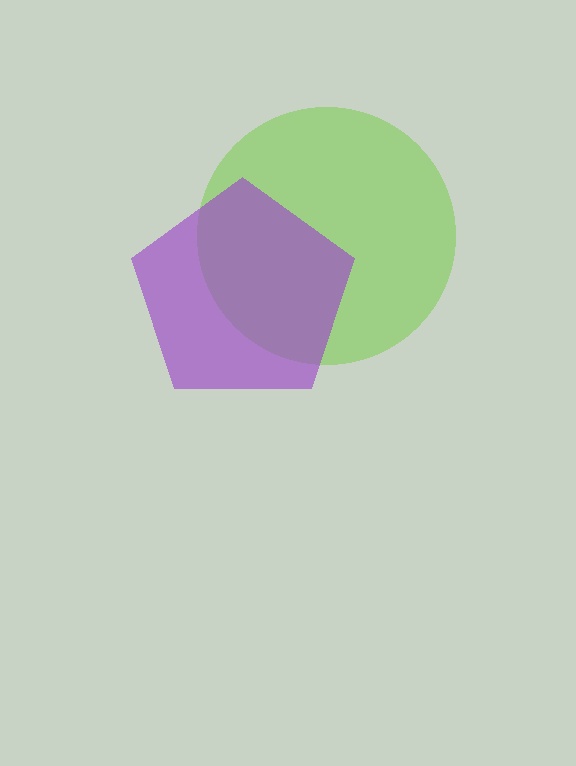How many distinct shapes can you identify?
There are 2 distinct shapes: a lime circle, a purple pentagon.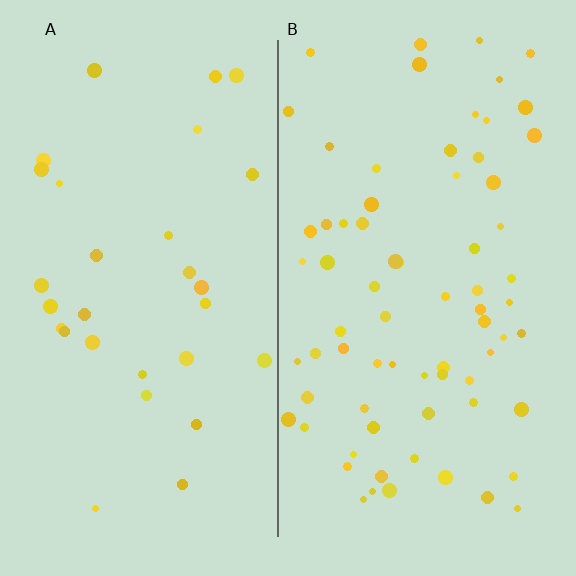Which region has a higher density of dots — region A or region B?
B (the right).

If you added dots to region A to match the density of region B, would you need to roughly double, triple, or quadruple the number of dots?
Approximately double.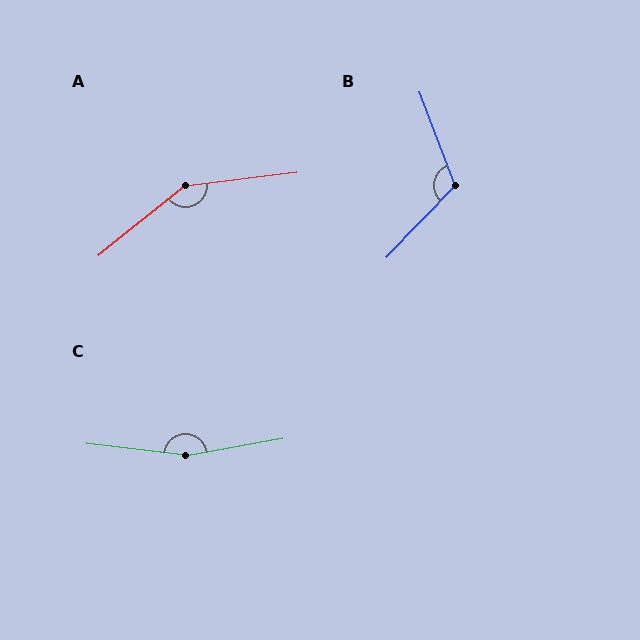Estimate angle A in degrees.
Approximately 148 degrees.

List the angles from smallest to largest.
B (116°), A (148°), C (164°).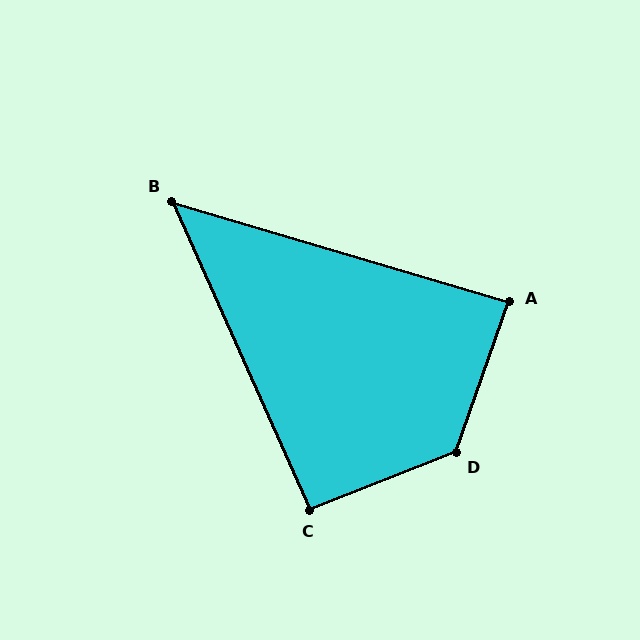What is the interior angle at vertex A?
Approximately 87 degrees (approximately right).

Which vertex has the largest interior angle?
D, at approximately 131 degrees.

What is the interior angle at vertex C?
Approximately 93 degrees (approximately right).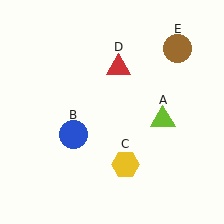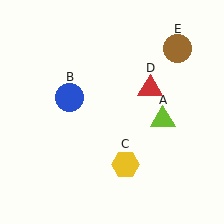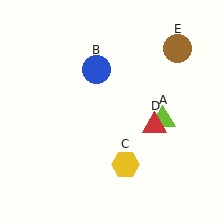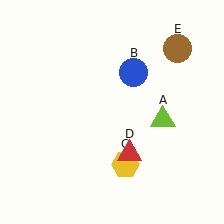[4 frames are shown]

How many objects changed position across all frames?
2 objects changed position: blue circle (object B), red triangle (object D).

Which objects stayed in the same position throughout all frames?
Lime triangle (object A) and yellow hexagon (object C) and brown circle (object E) remained stationary.